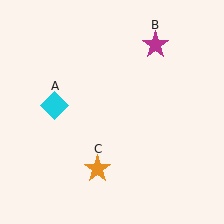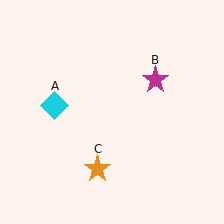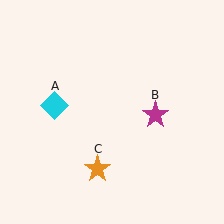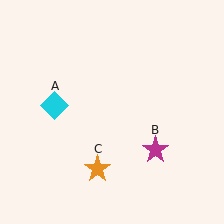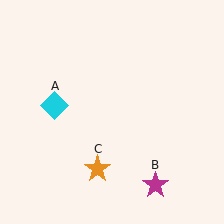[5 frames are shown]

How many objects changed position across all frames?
1 object changed position: magenta star (object B).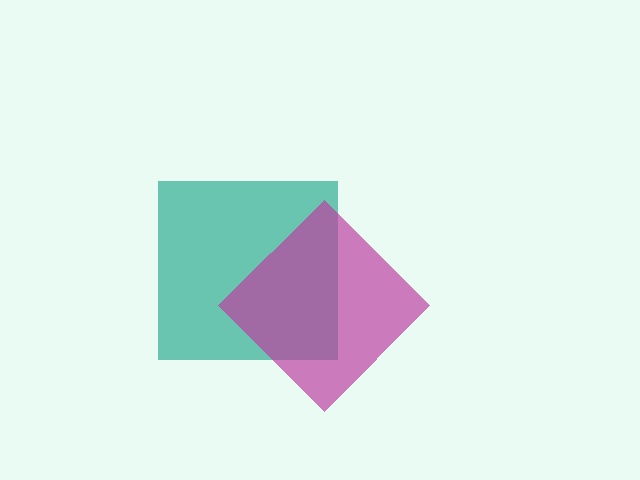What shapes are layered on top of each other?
The layered shapes are: a teal square, a magenta diamond.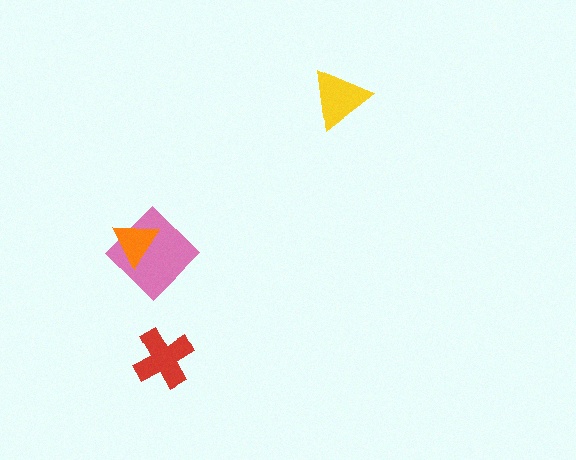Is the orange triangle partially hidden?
No, no other shape covers it.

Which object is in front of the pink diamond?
The orange triangle is in front of the pink diamond.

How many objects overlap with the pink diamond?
1 object overlaps with the pink diamond.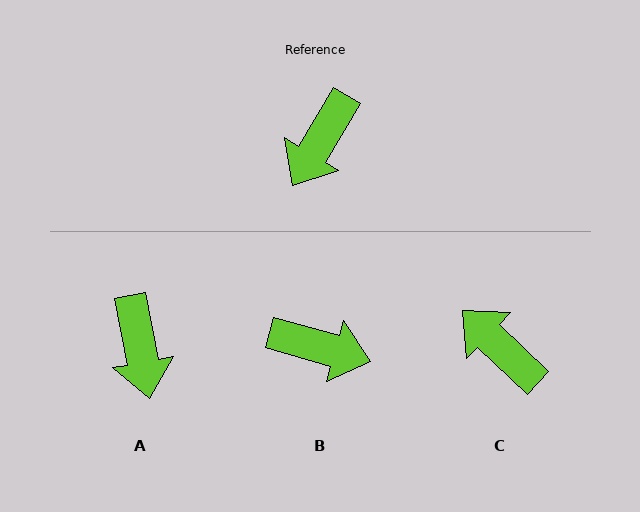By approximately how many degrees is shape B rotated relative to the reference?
Approximately 105 degrees counter-clockwise.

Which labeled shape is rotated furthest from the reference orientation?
B, about 105 degrees away.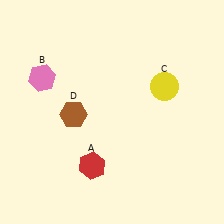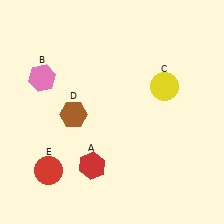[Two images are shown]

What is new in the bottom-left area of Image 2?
A red circle (E) was added in the bottom-left area of Image 2.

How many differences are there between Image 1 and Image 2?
There is 1 difference between the two images.